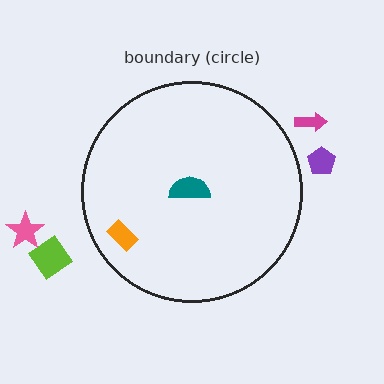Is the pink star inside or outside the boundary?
Outside.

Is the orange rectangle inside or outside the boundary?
Inside.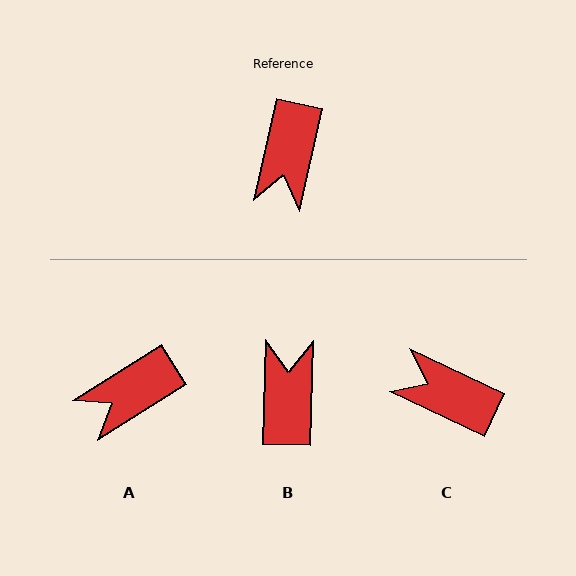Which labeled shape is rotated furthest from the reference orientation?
B, about 169 degrees away.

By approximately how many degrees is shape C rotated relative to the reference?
Approximately 103 degrees clockwise.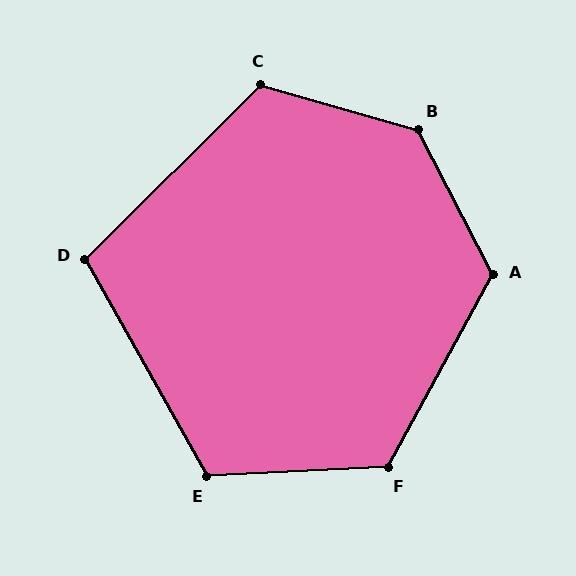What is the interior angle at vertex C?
Approximately 119 degrees (obtuse).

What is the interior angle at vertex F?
Approximately 121 degrees (obtuse).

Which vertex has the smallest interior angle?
D, at approximately 105 degrees.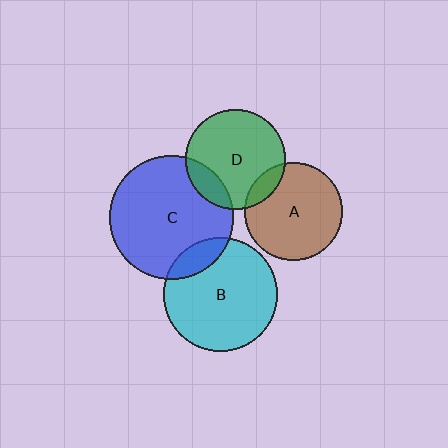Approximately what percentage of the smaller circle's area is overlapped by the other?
Approximately 15%.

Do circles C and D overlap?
Yes.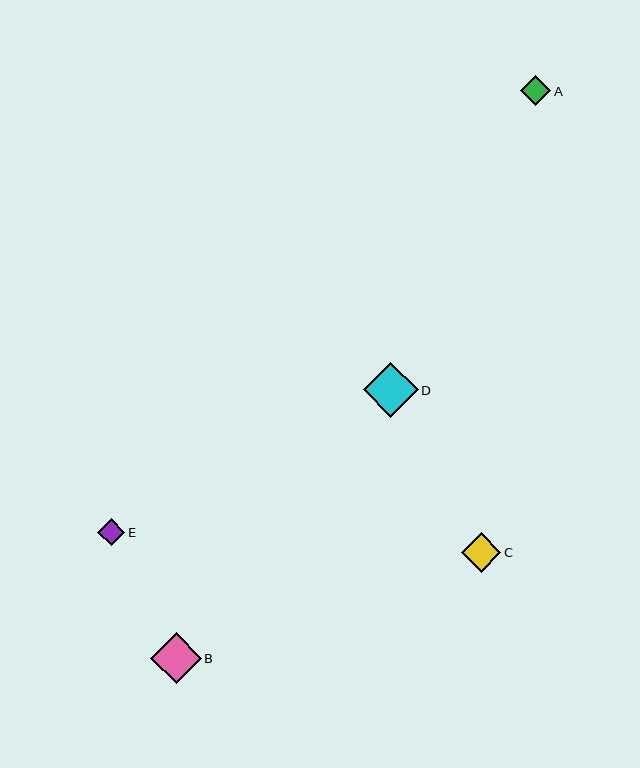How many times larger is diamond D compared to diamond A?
Diamond D is approximately 1.8 times the size of diamond A.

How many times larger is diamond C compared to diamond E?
Diamond C is approximately 1.5 times the size of diamond E.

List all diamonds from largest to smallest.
From largest to smallest: D, B, C, A, E.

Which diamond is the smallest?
Diamond E is the smallest with a size of approximately 27 pixels.